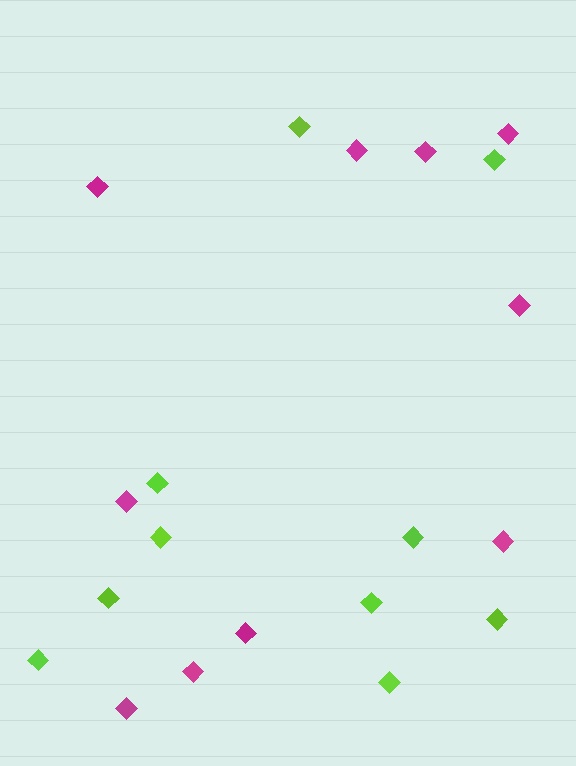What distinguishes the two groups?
There are 2 groups: one group of magenta diamonds (10) and one group of lime diamonds (10).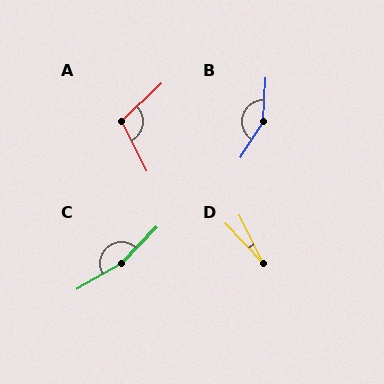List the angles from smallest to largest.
D (17°), A (107°), B (150°), C (163°).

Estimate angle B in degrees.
Approximately 150 degrees.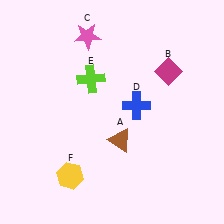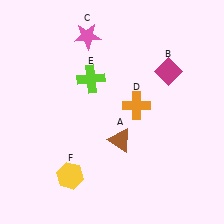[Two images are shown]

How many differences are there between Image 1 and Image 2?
There is 1 difference between the two images.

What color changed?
The cross (D) changed from blue in Image 1 to orange in Image 2.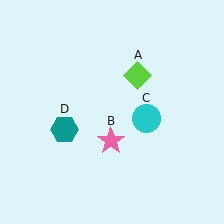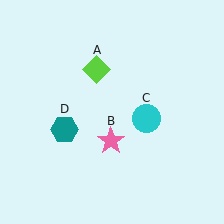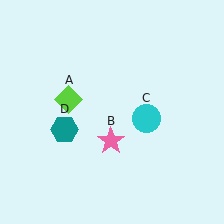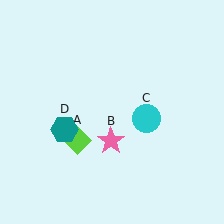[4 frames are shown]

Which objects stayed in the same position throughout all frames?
Pink star (object B) and cyan circle (object C) and teal hexagon (object D) remained stationary.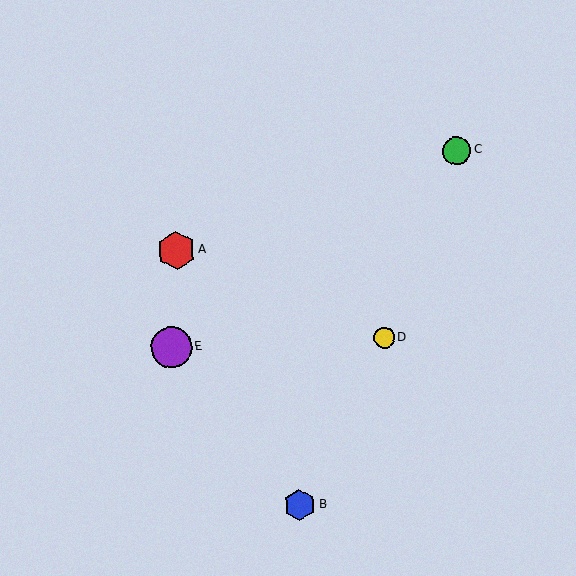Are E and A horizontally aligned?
No, E is at y≈348 and A is at y≈250.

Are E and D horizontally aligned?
Yes, both are at y≈348.